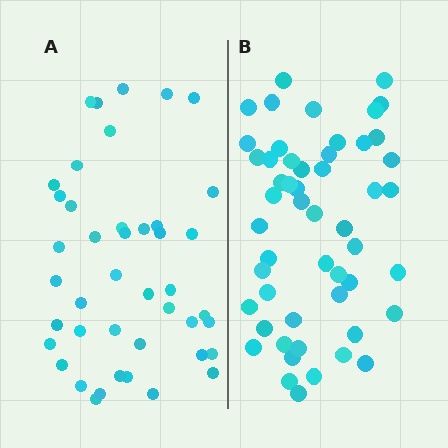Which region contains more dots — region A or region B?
Region B (the right region) has more dots.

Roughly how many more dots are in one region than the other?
Region B has roughly 8 or so more dots than region A.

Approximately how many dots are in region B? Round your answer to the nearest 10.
About 50 dots. (The exact count is 52, which rounds to 50.)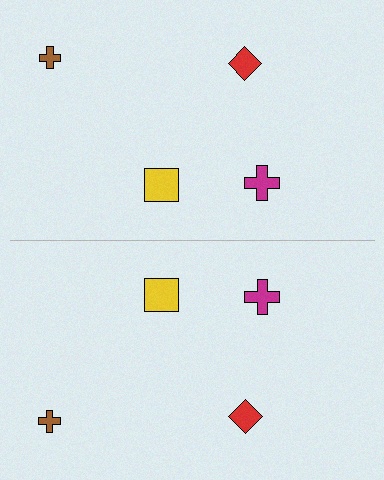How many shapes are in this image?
There are 8 shapes in this image.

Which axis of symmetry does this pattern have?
The pattern has a horizontal axis of symmetry running through the center of the image.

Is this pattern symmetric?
Yes, this pattern has bilateral (reflection) symmetry.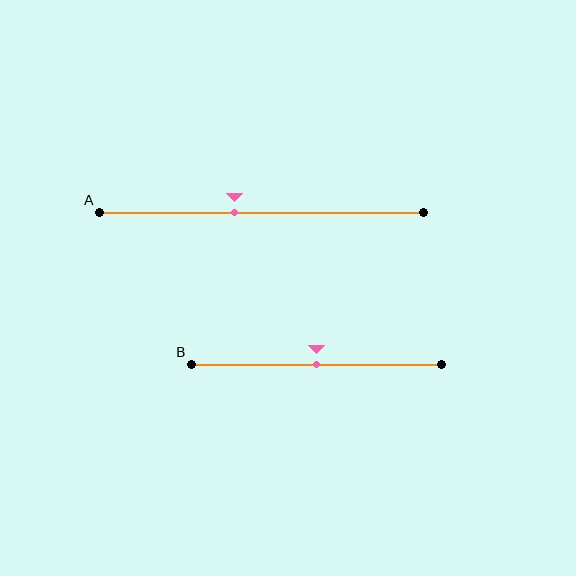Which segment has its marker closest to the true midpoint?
Segment B has its marker closest to the true midpoint.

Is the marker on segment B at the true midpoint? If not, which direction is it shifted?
Yes, the marker on segment B is at the true midpoint.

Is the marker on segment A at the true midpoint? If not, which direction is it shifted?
No, the marker on segment A is shifted to the left by about 8% of the segment length.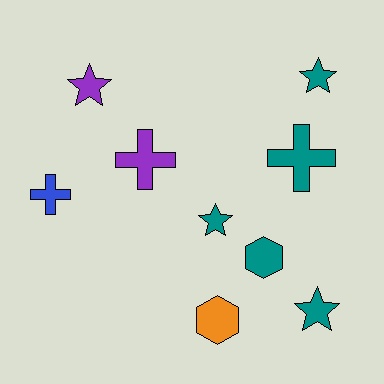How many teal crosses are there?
There is 1 teal cross.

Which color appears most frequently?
Teal, with 5 objects.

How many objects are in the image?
There are 9 objects.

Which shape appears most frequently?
Star, with 4 objects.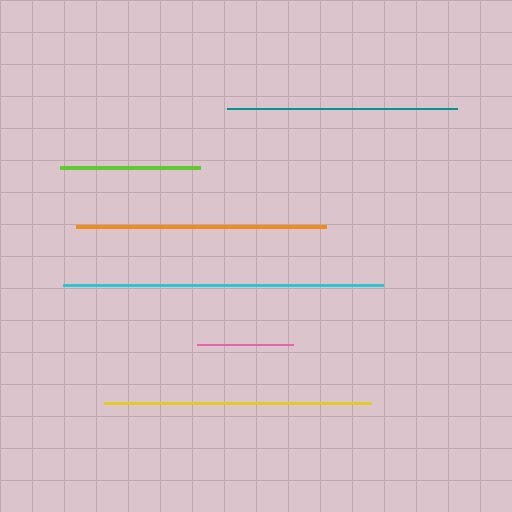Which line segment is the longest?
The cyan line is the longest at approximately 320 pixels.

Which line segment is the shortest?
The pink line is the shortest at approximately 97 pixels.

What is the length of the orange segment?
The orange segment is approximately 250 pixels long.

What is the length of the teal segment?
The teal segment is approximately 230 pixels long.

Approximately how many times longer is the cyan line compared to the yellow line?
The cyan line is approximately 1.2 times the length of the yellow line.